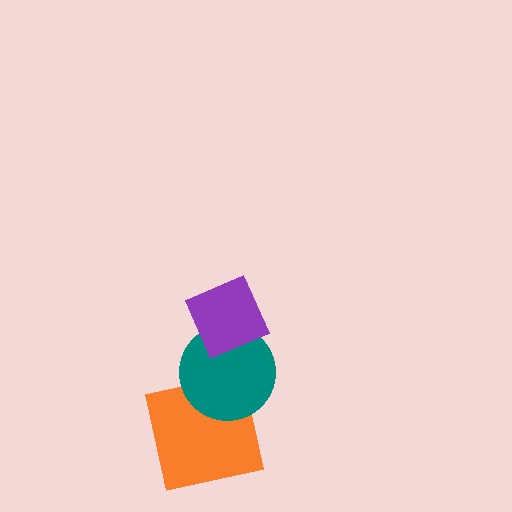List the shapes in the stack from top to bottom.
From top to bottom: the purple diamond, the teal circle, the orange square.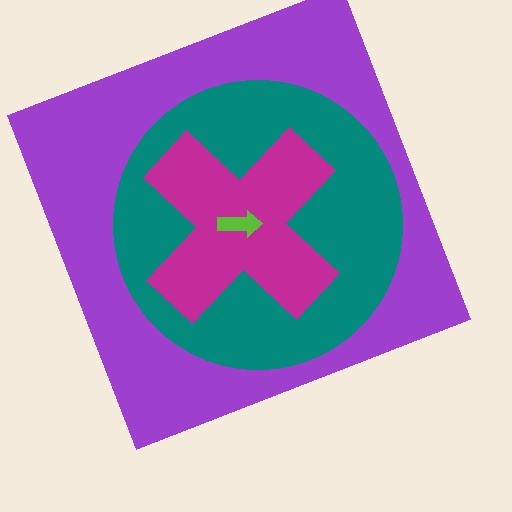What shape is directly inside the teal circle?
The magenta cross.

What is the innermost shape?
The lime arrow.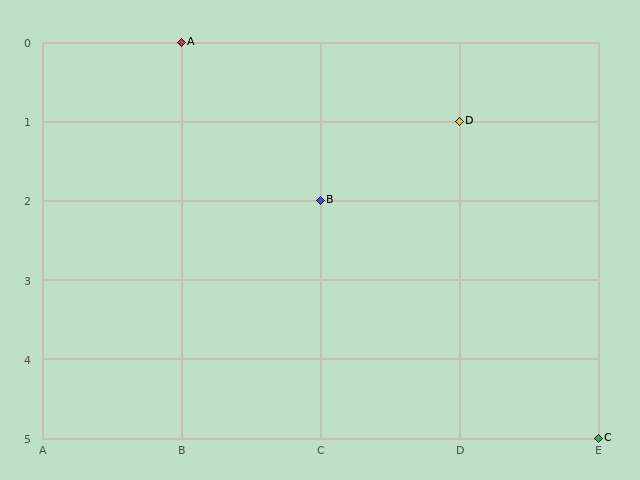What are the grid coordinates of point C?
Point C is at grid coordinates (E, 5).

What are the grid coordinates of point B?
Point B is at grid coordinates (C, 2).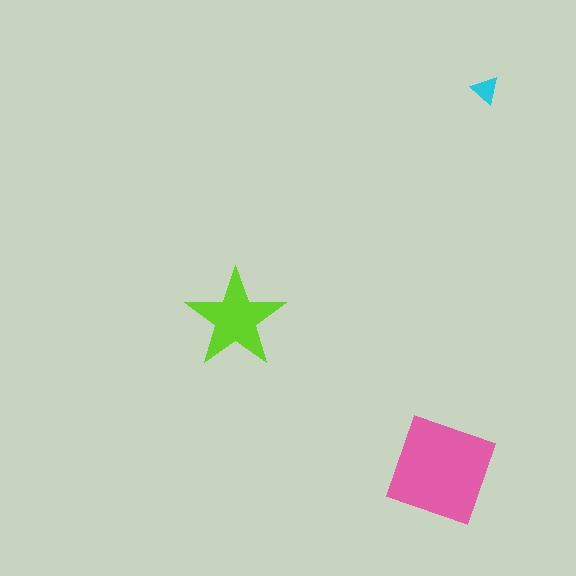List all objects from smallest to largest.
The cyan triangle, the lime star, the pink square.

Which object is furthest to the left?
The lime star is leftmost.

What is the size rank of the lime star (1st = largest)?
2nd.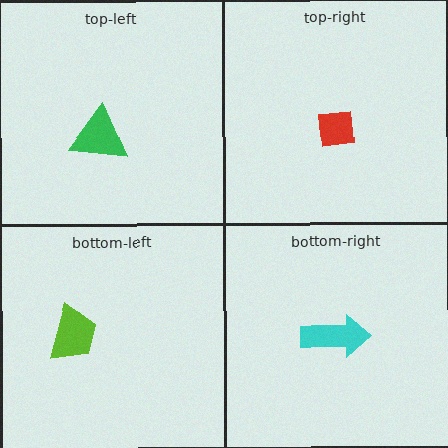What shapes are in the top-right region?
The red square.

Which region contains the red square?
The top-right region.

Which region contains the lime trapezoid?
The bottom-left region.